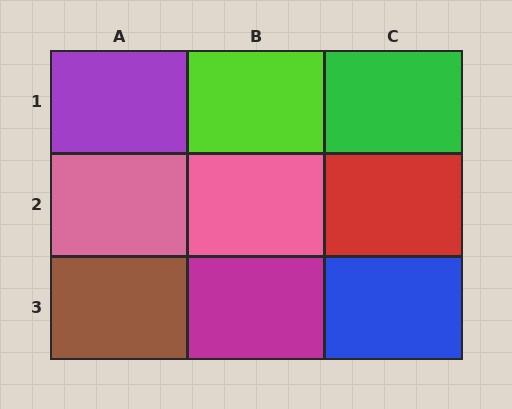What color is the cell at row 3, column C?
Blue.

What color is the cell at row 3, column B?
Magenta.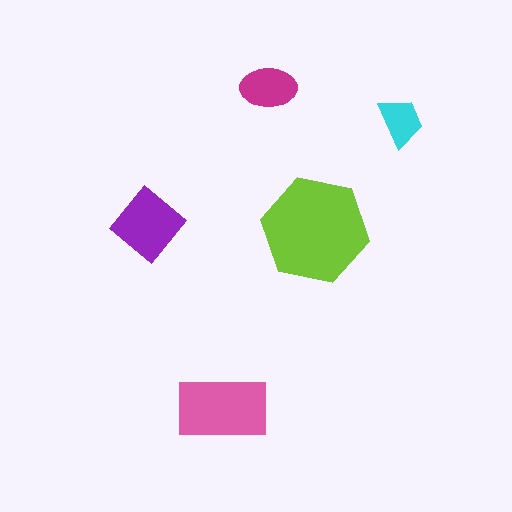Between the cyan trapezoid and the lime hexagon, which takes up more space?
The lime hexagon.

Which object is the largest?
The lime hexagon.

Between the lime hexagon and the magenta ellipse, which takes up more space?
The lime hexagon.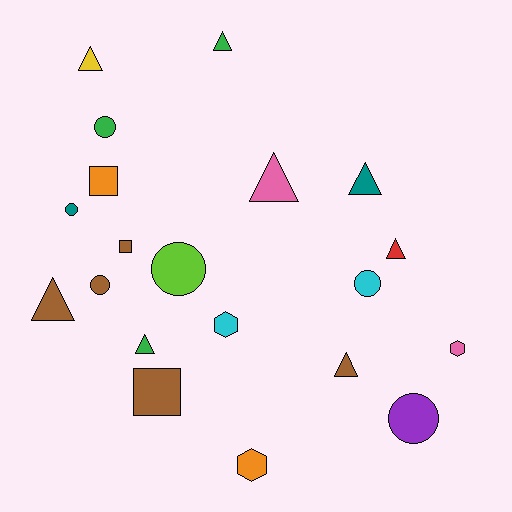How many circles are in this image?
There are 6 circles.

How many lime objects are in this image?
There is 1 lime object.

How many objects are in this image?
There are 20 objects.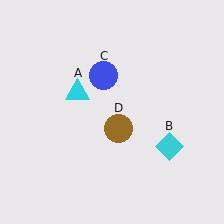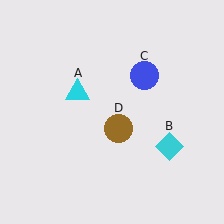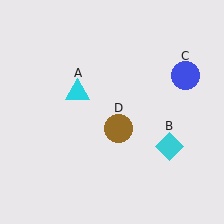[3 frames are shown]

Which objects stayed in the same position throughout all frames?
Cyan triangle (object A) and cyan diamond (object B) and brown circle (object D) remained stationary.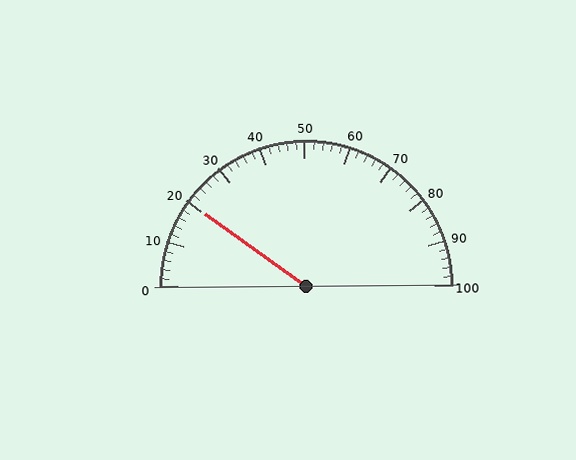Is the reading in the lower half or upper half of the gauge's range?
The reading is in the lower half of the range (0 to 100).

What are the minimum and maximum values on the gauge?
The gauge ranges from 0 to 100.